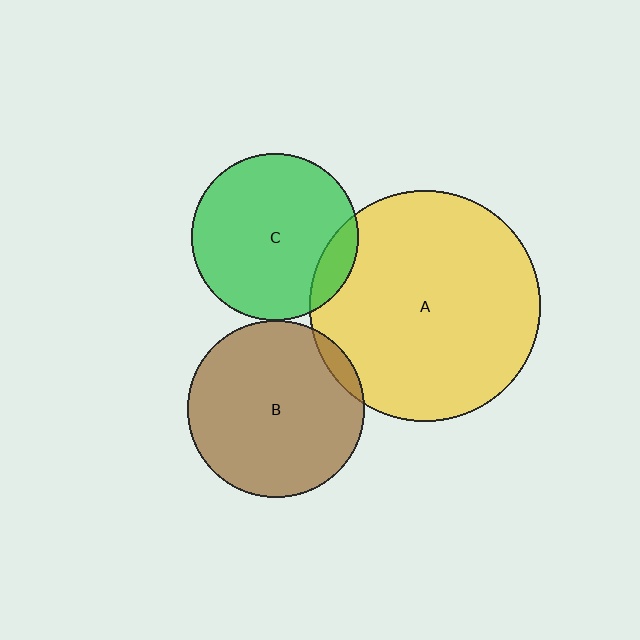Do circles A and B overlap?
Yes.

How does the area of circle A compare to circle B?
Approximately 1.7 times.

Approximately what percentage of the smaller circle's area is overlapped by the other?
Approximately 5%.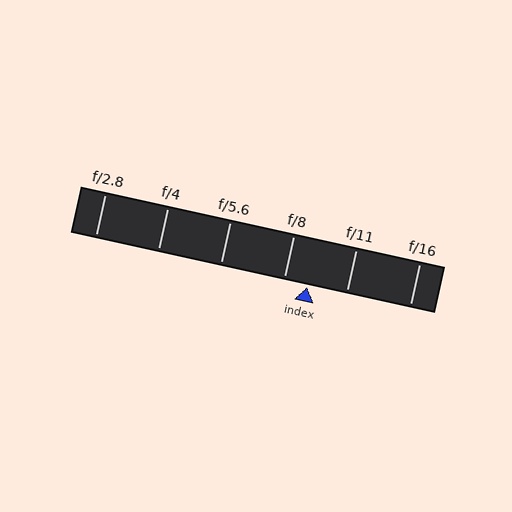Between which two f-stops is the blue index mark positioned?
The index mark is between f/8 and f/11.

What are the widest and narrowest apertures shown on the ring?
The widest aperture shown is f/2.8 and the narrowest is f/16.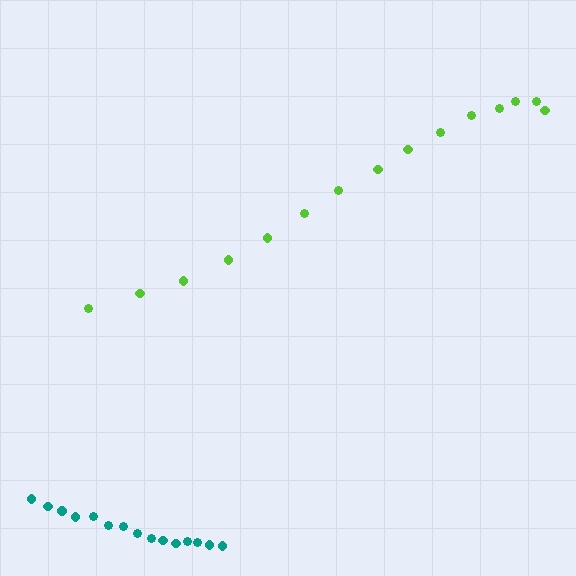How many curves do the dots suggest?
There are 2 distinct paths.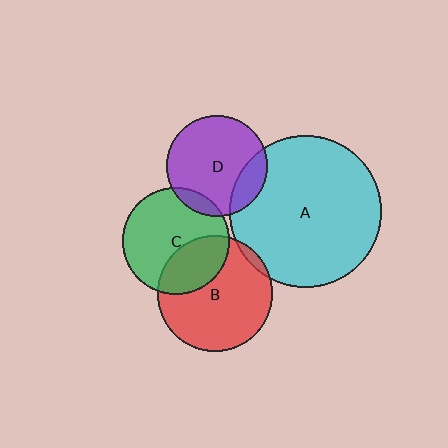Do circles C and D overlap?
Yes.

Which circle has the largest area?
Circle A (cyan).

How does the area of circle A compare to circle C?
Approximately 2.0 times.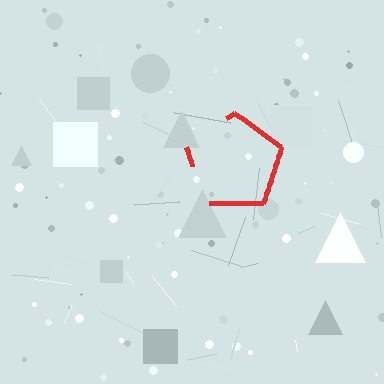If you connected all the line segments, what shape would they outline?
They would outline a pentagon.